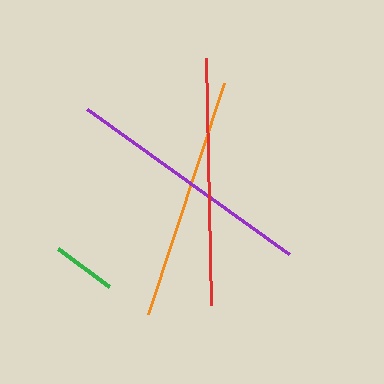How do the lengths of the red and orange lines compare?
The red and orange lines are approximately the same length.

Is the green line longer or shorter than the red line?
The red line is longer than the green line.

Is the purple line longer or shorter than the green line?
The purple line is longer than the green line.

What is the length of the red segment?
The red segment is approximately 247 pixels long.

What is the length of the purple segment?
The purple segment is approximately 249 pixels long.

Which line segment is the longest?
The purple line is the longest at approximately 249 pixels.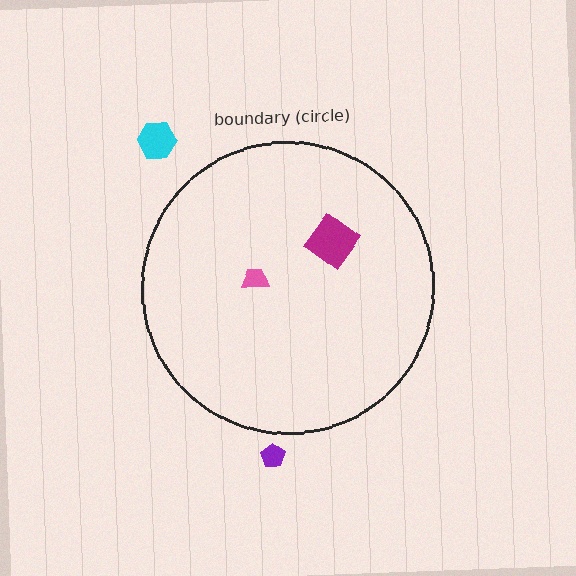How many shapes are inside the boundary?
2 inside, 2 outside.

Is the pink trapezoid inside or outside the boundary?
Inside.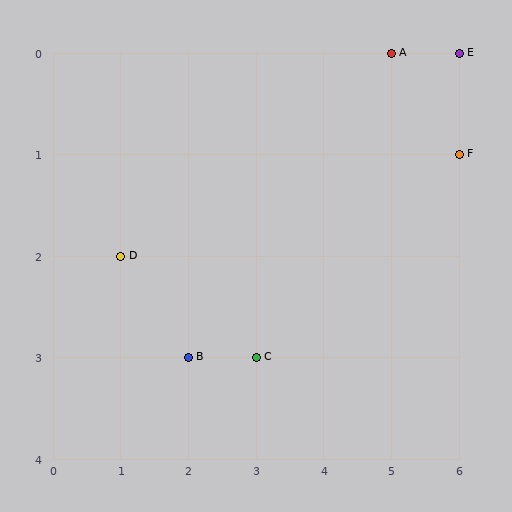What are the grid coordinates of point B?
Point B is at grid coordinates (2, 3).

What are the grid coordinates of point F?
Point F is at grid coordinates (6, 1).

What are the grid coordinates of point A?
Point A is at grid coordinates (5, 0).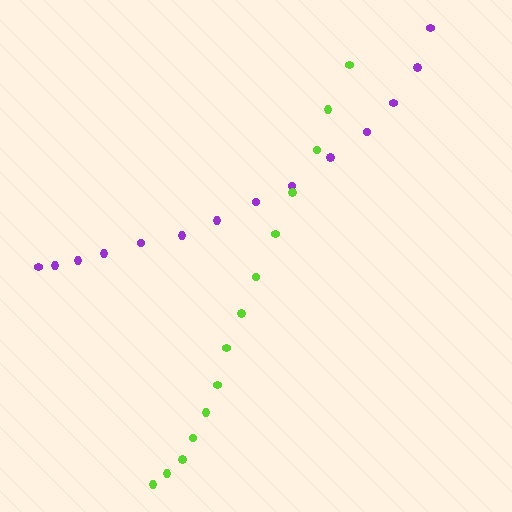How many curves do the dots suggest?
There are 2 distinct paths.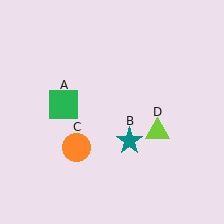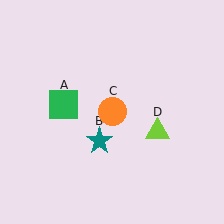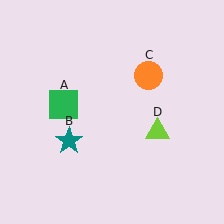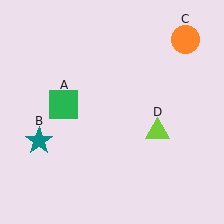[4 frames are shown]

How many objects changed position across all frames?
2 objects changed position: teal star (object B), orange circle (object C).